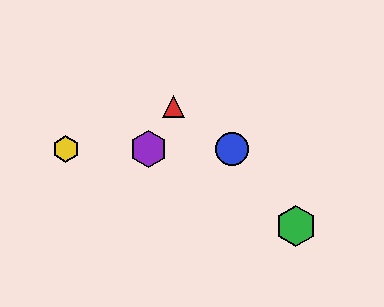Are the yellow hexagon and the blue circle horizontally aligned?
Yes, both are at y≈149.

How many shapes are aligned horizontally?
3 shapes (the blue circle, the yellow hexagon, the purple hexagon) are aligned horizontally.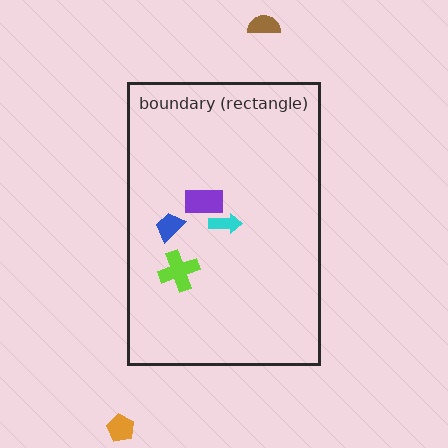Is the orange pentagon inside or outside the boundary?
Outside.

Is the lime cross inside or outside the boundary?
Inside.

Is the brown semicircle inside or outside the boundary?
Outside.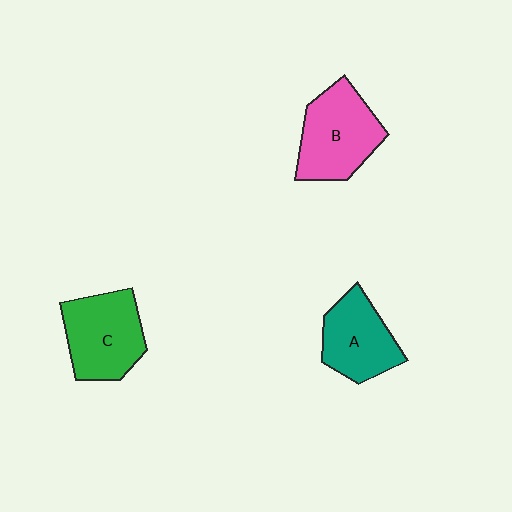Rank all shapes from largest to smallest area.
From largest to smallest: B (pink), C (green), A (teal).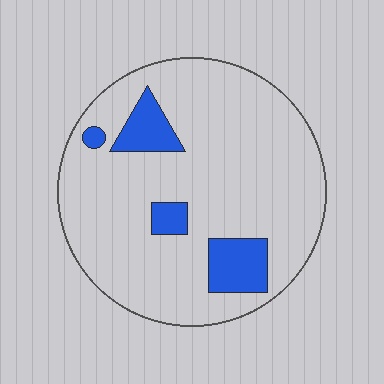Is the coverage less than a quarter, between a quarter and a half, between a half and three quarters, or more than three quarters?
Less than a quarter.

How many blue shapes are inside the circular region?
4.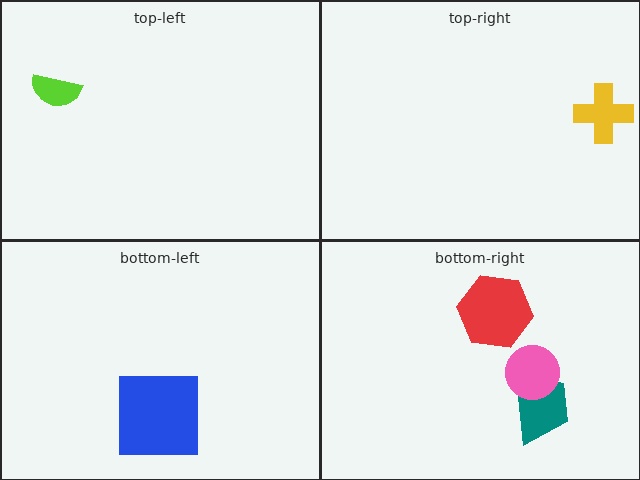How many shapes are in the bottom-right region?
3.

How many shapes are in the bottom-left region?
1.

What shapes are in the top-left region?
The lime semicircle.